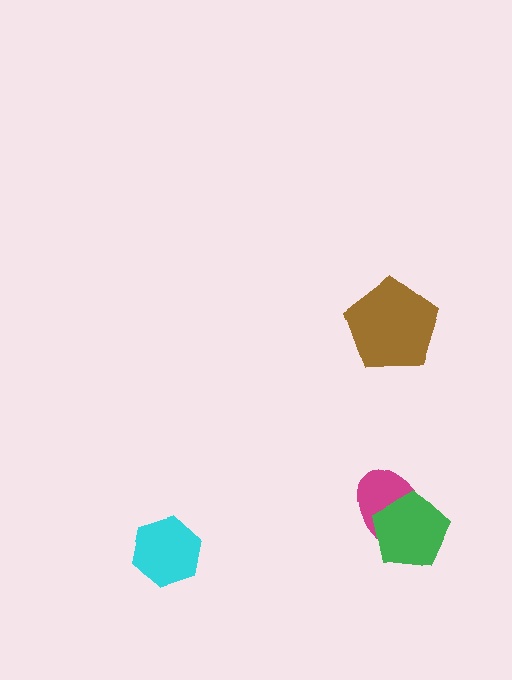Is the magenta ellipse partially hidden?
Yes, it is partially covered by another shape.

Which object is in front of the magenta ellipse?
The green pentagon is in front of the magenta ellipse.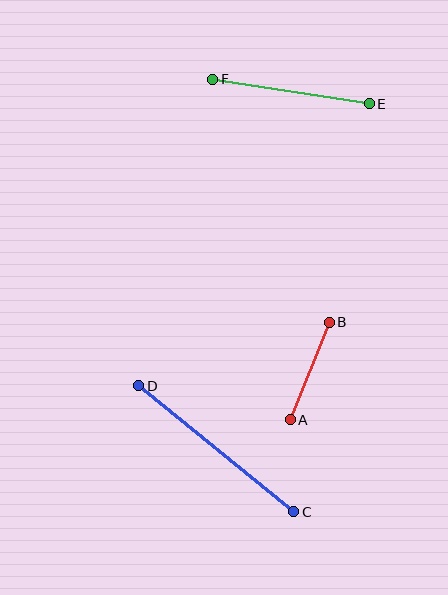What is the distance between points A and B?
The distance is approximately 105 pixels.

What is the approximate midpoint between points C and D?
The midpoint is at approximately (216, 449) pixels.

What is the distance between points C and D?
The distance is approximately 200 pixels.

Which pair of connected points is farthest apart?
Points C and D are farthest apart.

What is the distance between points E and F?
The distance is approximately 158 pixels.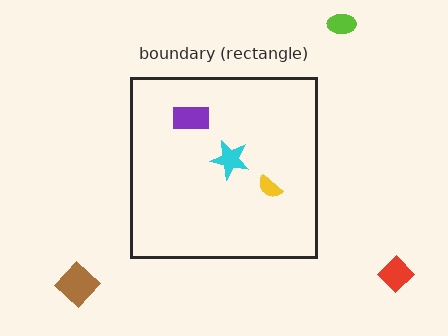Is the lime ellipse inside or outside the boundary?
Outside.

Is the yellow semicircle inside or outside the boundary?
Inside.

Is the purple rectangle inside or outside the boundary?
Inside.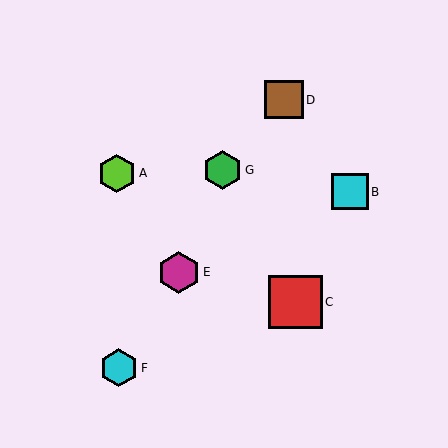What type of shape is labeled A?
Shape A is a lime hexagon.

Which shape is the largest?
The red square (labeled C) is the largest.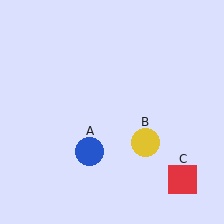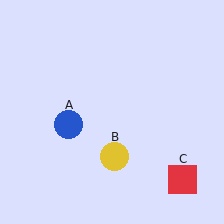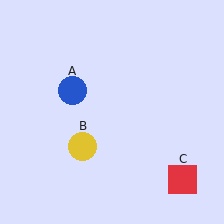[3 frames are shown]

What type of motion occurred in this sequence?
The blue circle (object A), yellow circle (object B) rotated clockwise around the center of the scene.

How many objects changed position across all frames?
2 objects changed position: blue circle (object A), yellow circle (object B).